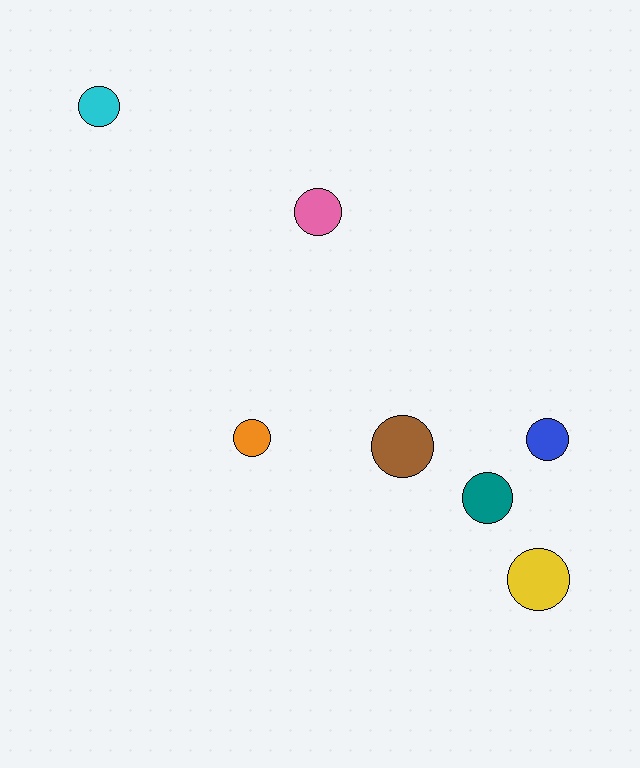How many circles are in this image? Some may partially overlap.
There are 7 circles.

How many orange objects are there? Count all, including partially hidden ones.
There is 1 orange object.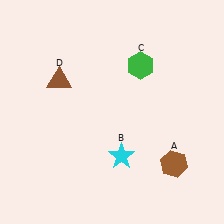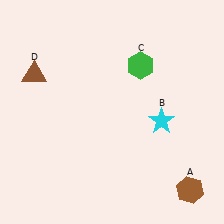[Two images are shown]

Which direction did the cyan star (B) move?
The cyan star (B) moved right.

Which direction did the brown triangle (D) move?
The brown triangle (D) moved left.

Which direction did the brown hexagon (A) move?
The brown hexagon (A) moved down.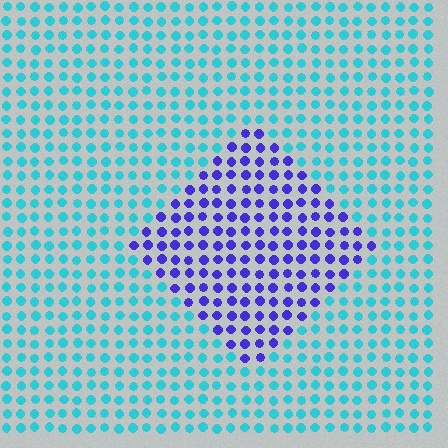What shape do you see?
I see a diamond.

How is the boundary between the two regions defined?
The boundary is defined purely by a slight shift in hue (about 65 degrees). Spacing, size, and orientation are identical on both sides.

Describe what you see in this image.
The image is filled with small cyan elements in a uniform arrangement. A diamond-shaped region is visible where the elements are tinted to a slightly different hue, forming a subtle color boundary.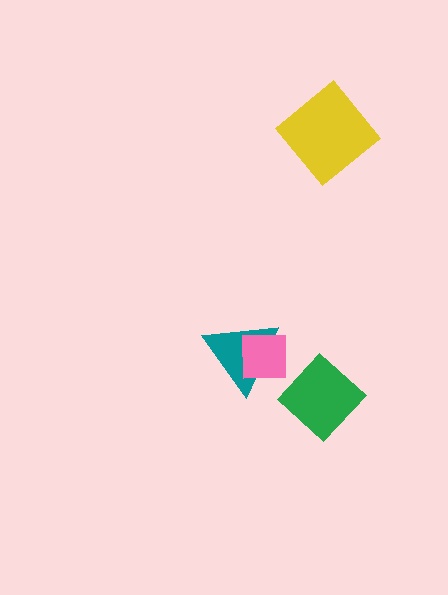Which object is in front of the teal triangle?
The pink square is in front of the teal triangle.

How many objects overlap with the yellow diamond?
0 objects overlap with the yellow diamond.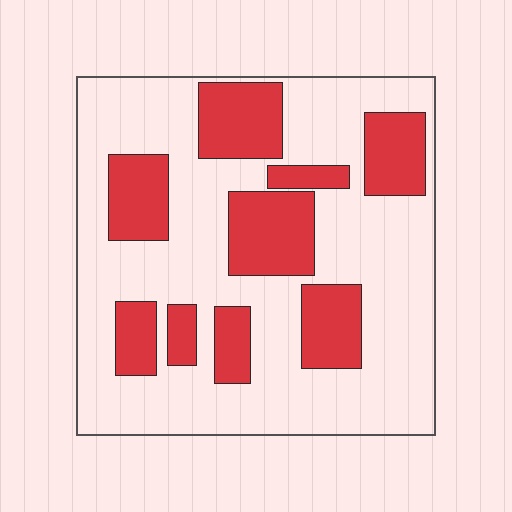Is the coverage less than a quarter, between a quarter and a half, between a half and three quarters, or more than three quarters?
Between a quarter and a half.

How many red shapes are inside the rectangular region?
9.